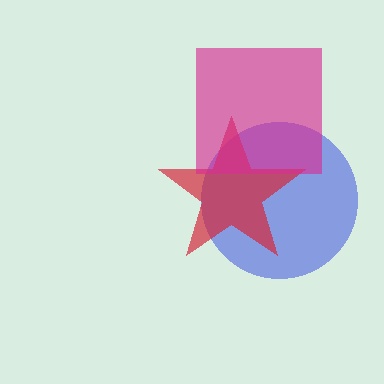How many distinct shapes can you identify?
There are 3 distinct shapes: a blue circle, a red star, a magenta square.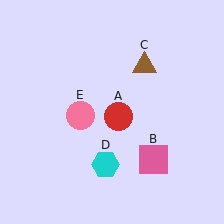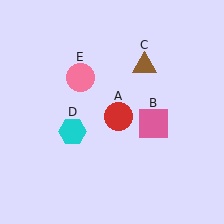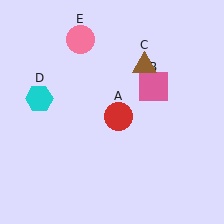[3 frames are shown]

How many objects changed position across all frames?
3 objects changed position: pink square (object B), cyan hexagon (object D), pink circle (object E).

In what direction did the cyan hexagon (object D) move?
The cyan hexagon (object D) moved up and to the left.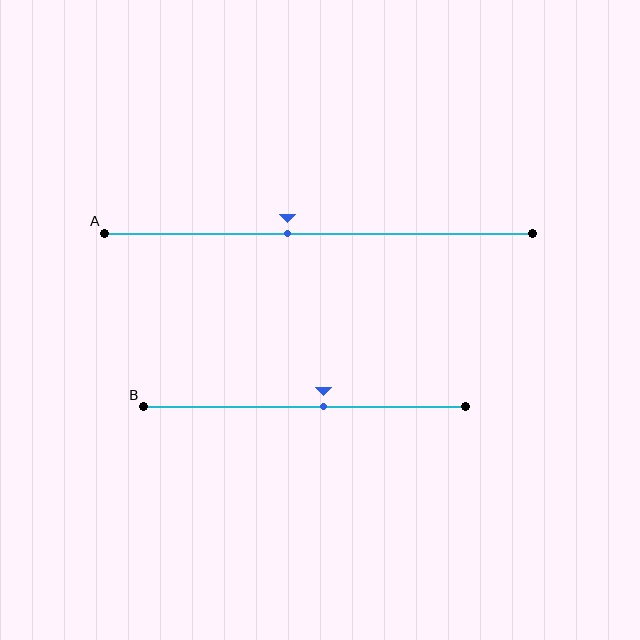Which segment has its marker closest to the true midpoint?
Segment B has its marker closest to the true midpoint.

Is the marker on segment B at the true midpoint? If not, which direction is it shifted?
No, the marker on segment B is shifted to the right by about 6% of the segment length.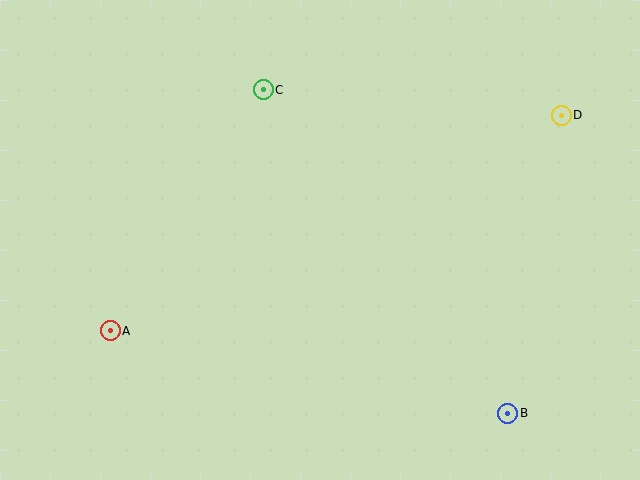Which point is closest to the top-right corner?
Point D is closest to the top-right corner.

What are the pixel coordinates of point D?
Point D is at (561, 115).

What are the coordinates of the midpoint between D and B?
The midpoint between D and B is at (535, 264).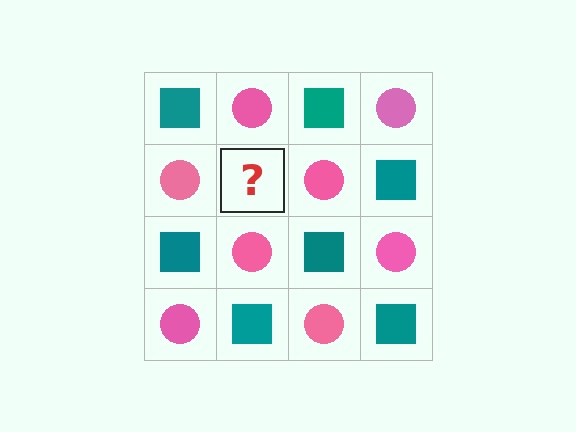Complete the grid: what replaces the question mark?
The question mark should be replaced with a teal square.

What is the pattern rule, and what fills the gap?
The rule is that it alternates teal square and pink circle in a checkerboard pattern. The gap should be filled with a teal square.